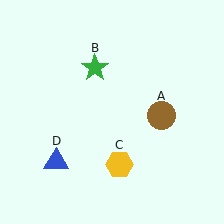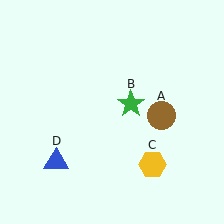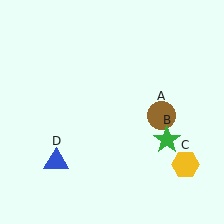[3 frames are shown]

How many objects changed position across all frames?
2 objects changed position: green star (object B), yellow hexagon (object C).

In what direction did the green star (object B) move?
The green star (object B) moved down and to the right.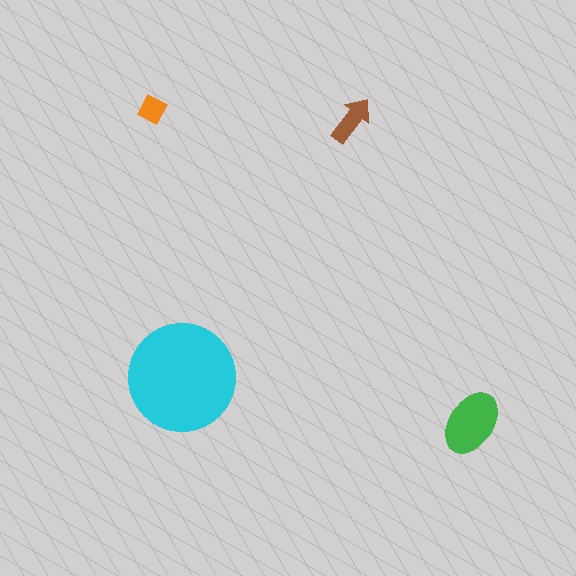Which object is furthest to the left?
The orange diamond is leftmost.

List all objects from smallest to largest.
The orange diamond, the brown arrow, the green ellipse, the cyan circle.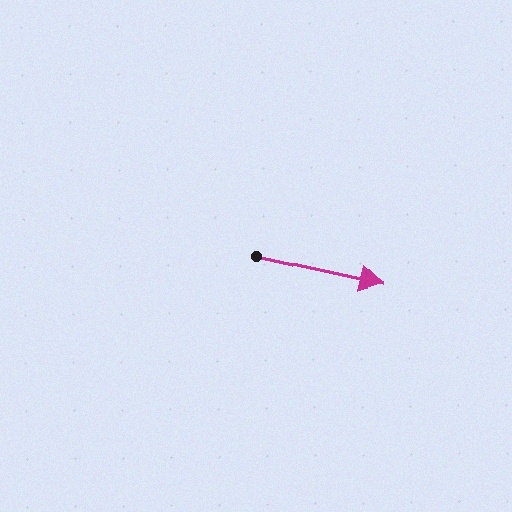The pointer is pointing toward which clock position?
Roughly 3 o'clock.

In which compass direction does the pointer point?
East.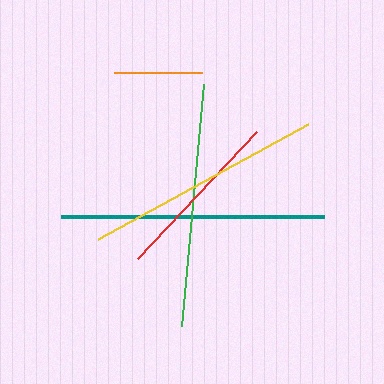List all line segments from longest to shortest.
From longest to shortest: teal, green, yellow, red, orange.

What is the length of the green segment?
The green segment is approximately 243 pixels long.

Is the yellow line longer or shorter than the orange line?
The yellow line is longer than the orange line.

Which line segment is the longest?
The teal line is the longest at approximately 263 pixels.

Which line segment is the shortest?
The orange line is the shortest at approximately 88 pixels.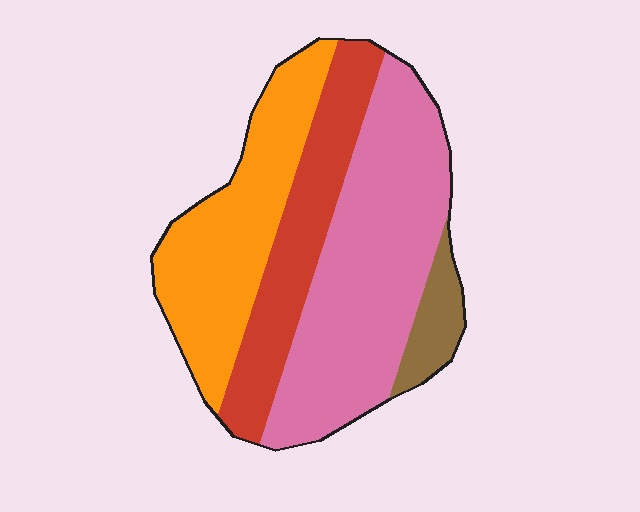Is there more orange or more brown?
Orange.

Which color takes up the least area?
Brown, at roughly 5%.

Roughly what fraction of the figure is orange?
Orange covers about 30% of the figure.